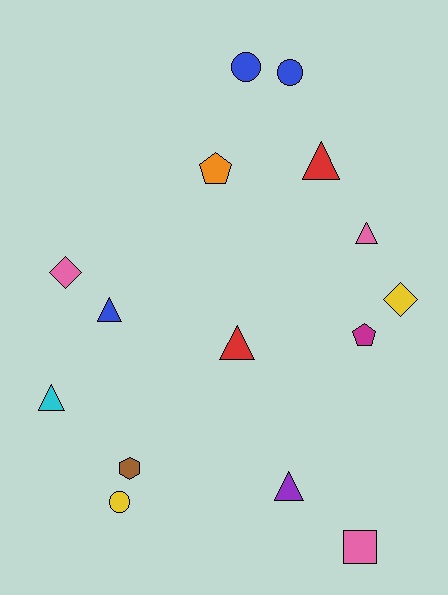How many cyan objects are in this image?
There is 1 cyan object.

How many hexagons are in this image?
There is 1 hexagon.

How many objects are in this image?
There are 15 objects.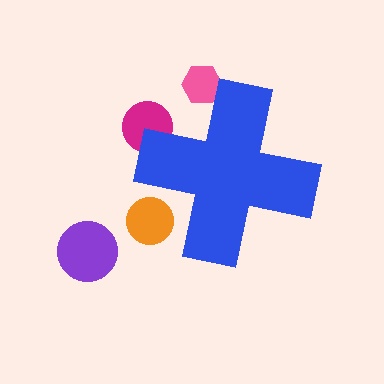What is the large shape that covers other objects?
A blue cross.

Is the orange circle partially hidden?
Yes, the orange circle is partially hidden behind the blue cross.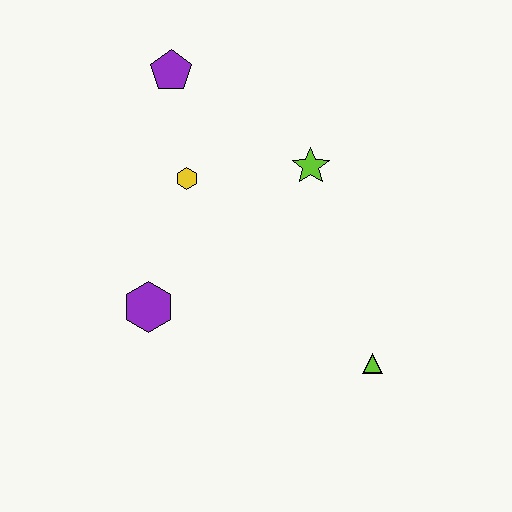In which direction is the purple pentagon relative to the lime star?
The purple pentagon is to the left of the lime star.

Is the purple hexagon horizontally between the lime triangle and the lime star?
No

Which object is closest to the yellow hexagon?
The purple pentagon is closest to the yellow hexagon.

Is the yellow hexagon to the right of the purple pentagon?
Yes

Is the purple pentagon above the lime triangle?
Yes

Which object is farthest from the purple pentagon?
The lime triangle is farthest from the purple pentagon.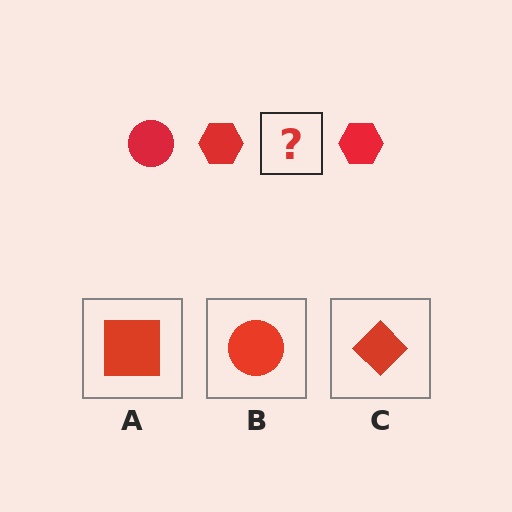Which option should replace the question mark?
Option B.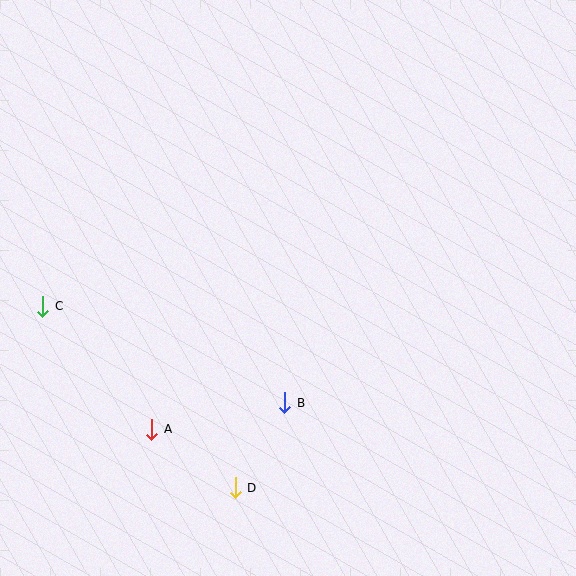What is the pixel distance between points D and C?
The distance between D and C is 264 pixels.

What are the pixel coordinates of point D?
Point D is at (235, 488).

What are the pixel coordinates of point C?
Point C is at (43, 306).